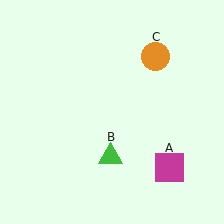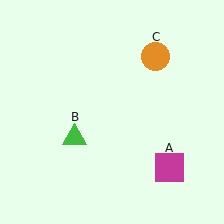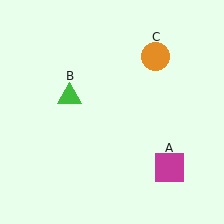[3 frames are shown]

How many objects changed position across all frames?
1 object changed position: green triangle (object B).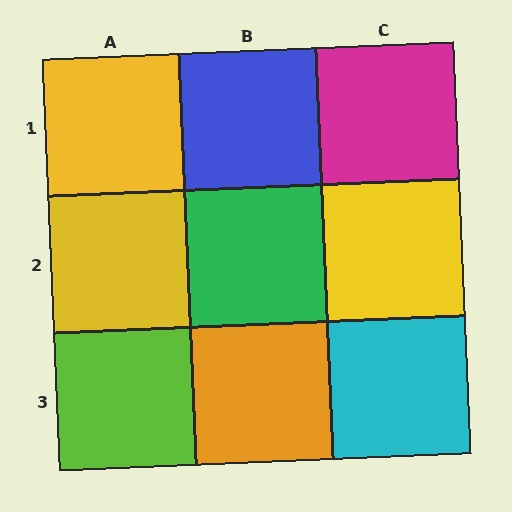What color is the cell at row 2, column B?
Green.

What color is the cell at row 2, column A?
Yellow.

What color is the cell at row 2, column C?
Yellow.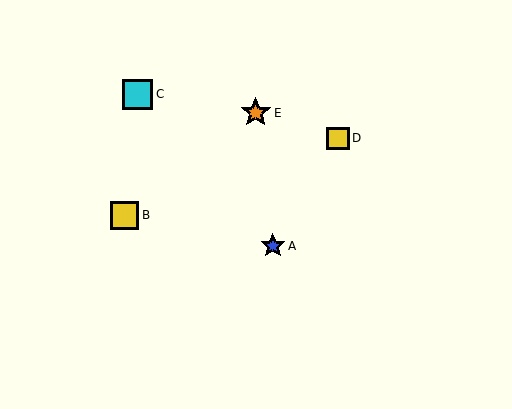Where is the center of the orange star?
The center of the orange star is at (256, 113).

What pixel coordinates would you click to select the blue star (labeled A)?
Click at (273, 246) to select the blue star A.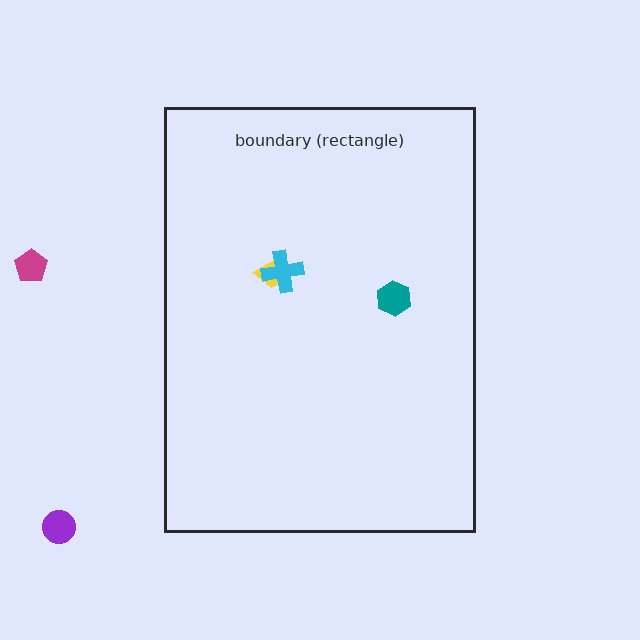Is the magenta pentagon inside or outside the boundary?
Outside.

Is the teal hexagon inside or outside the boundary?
Inside.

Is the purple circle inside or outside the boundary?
Outside.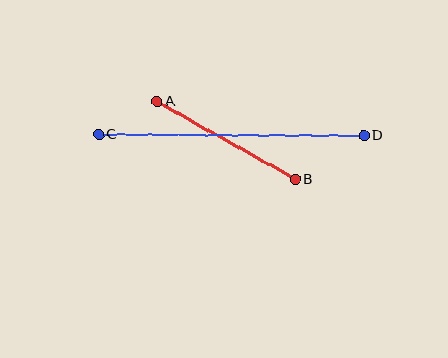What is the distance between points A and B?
The distance is approximately 159 pixels.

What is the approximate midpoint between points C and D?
The midpoint is at approximately (231, 135) pixels.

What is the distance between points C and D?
The distance is approximately 265 pixels.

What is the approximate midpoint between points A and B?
The midpoint is at approximately (226, 141) pixels.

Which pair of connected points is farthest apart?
Points C and D are farthest apart.